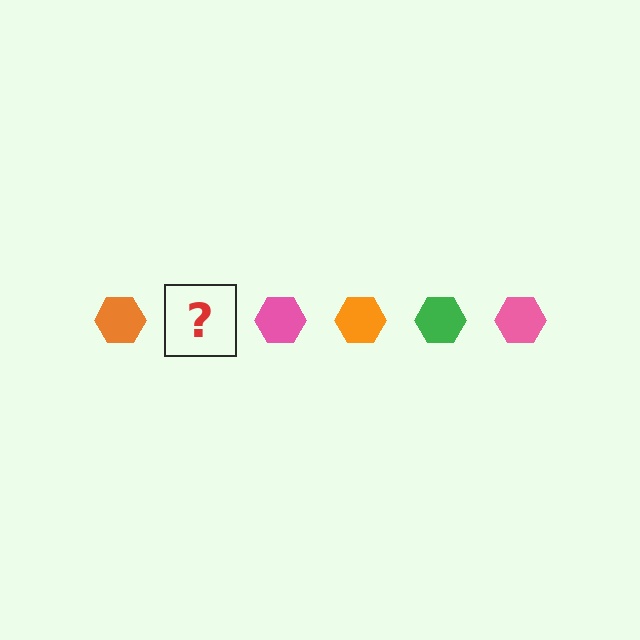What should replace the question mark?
The question mark should be replaced with a green hexagon.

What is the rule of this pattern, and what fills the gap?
The rule is that the pattern cycles through orange, green, pink hexagons. The gap should be filled with a green hexagon.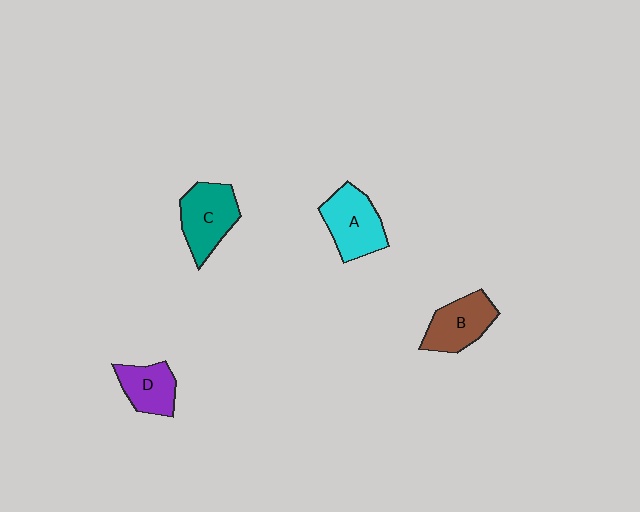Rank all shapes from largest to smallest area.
From largest to smallest: A (cyan), C (teal), B (brown), D (purple).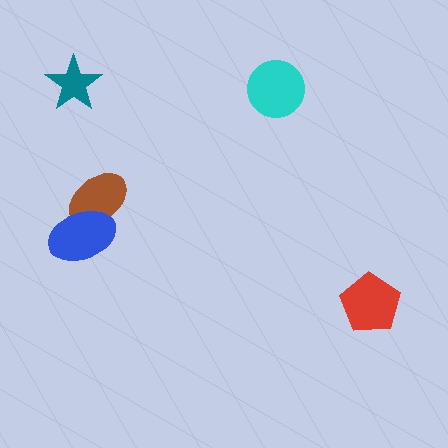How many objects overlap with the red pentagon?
0 objects overlap with the red pentagon.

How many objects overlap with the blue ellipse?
1 object overlaps with the blue ellipse.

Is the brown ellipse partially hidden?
Yes, it is partially covered by another shape.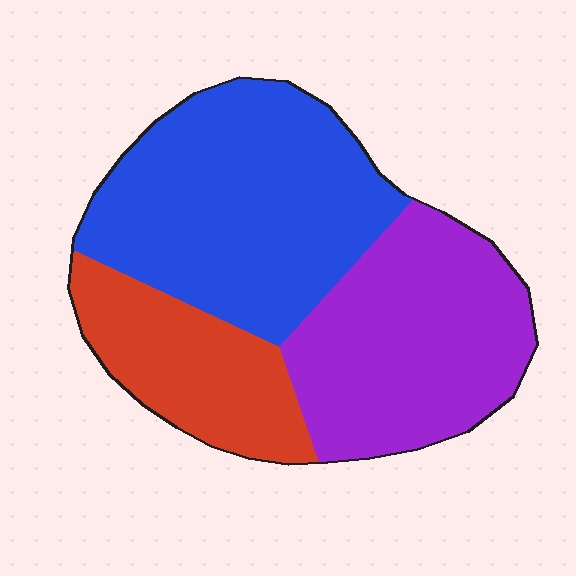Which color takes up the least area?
Red, at roughly 20%.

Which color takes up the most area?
Blue, at roughly 45%.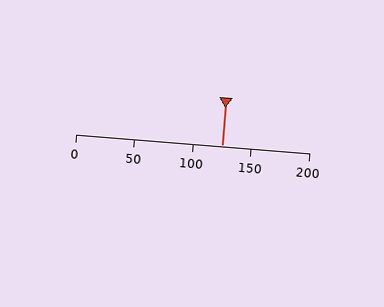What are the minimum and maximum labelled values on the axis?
The axis runs from 0 to 200.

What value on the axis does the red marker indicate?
The marker indicates approximately 125.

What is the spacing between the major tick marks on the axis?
The major ticks are spaced 50 apart.